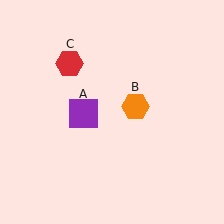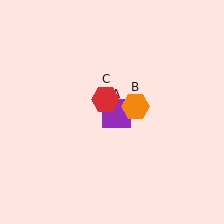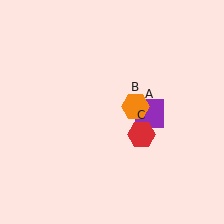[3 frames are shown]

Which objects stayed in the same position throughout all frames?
Orange hexagon (object B) remained stationary.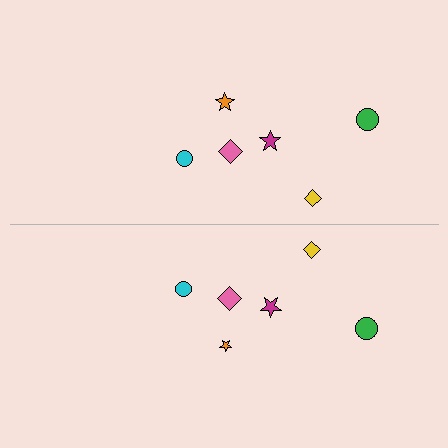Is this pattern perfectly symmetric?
No, the pattern is not perfectly symmetric. The orange star on the bottom side has a different size than its mirror counterpart.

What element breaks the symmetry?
The orange star on the bottom side has a different size than its mirror counterpart.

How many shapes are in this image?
There are 12 shapes in this image.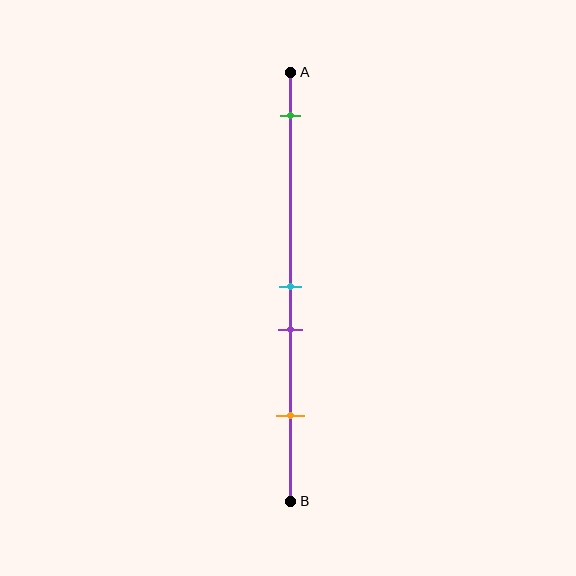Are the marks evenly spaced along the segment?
No, the marks are not evenly spaced.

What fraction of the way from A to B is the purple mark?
The purple mark is approximately 60% (0.6) of the way from A to B.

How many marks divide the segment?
There are 4 marks dividing the segment.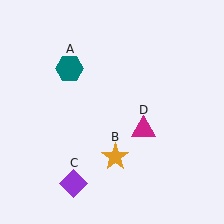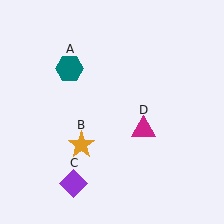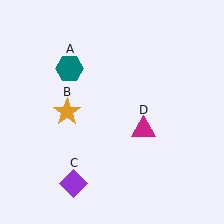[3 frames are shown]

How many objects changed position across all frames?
1 object changed position: orange star (object B).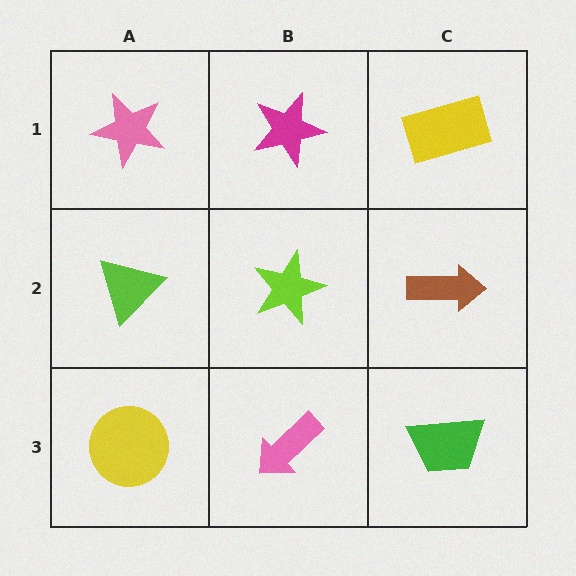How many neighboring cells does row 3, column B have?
3.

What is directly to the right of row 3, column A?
A pink arrow.